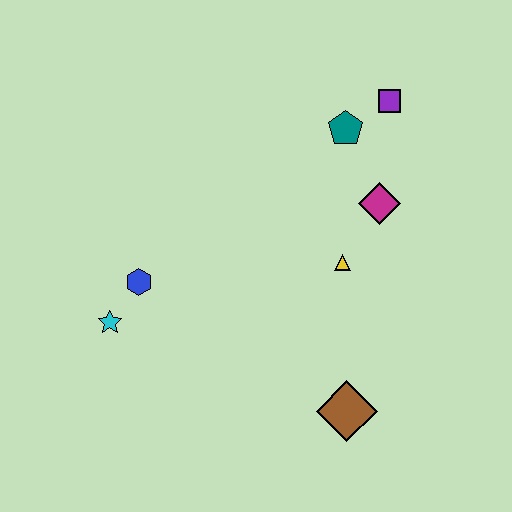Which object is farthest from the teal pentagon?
The cyan star is farthest from the teal pentagon.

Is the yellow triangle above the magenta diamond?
No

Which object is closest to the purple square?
The teal pentagon is closest to the purple square.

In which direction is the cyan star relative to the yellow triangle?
The cyan star is to the left of the yellow triangle.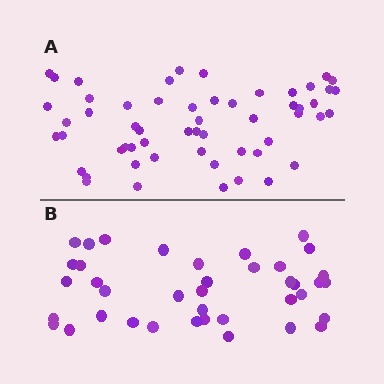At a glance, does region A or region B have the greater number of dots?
Region A (the top region) has more dots.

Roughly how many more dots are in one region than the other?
Region A has approximately 15 more dots than region B.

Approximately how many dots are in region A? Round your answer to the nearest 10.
About 60 dots. (The exact count is 56, which rounds to 60.)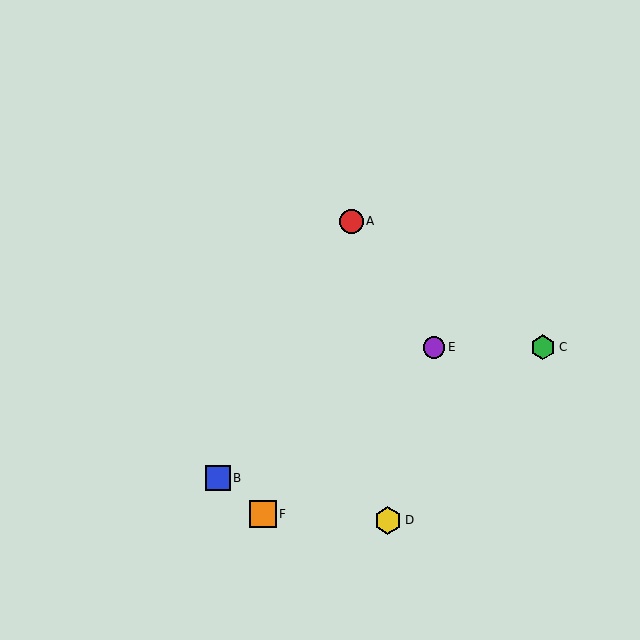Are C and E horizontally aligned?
Yes, both are at y≈347.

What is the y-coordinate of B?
Object B is at y≈478.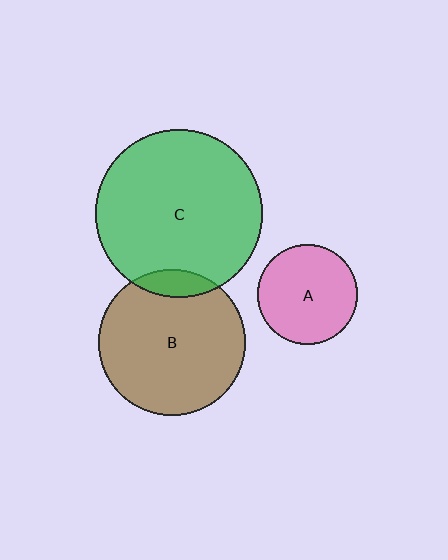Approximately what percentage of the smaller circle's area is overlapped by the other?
Approximately 10%.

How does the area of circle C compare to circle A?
Approximately 2.8 times.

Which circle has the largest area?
Circle C (green).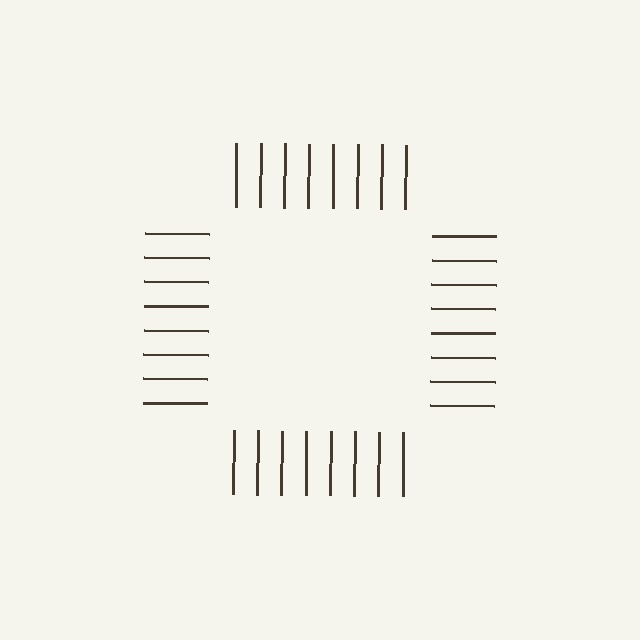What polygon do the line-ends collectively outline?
An illusory square — the line segments terminate on its edges but no continuous stroke is drawn.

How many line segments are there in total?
32 — 8 along each of the 4 edges.